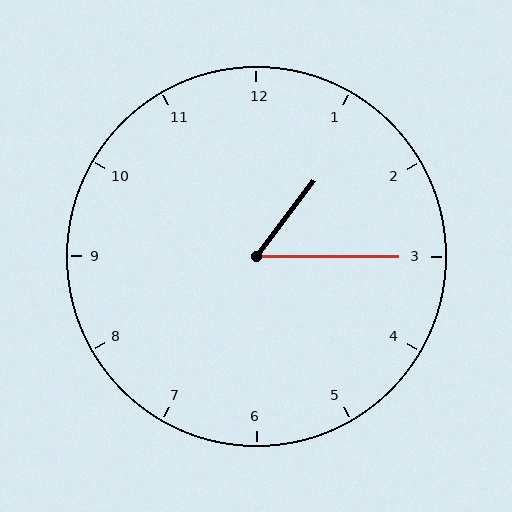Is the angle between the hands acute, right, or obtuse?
It is acute.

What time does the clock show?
1:15.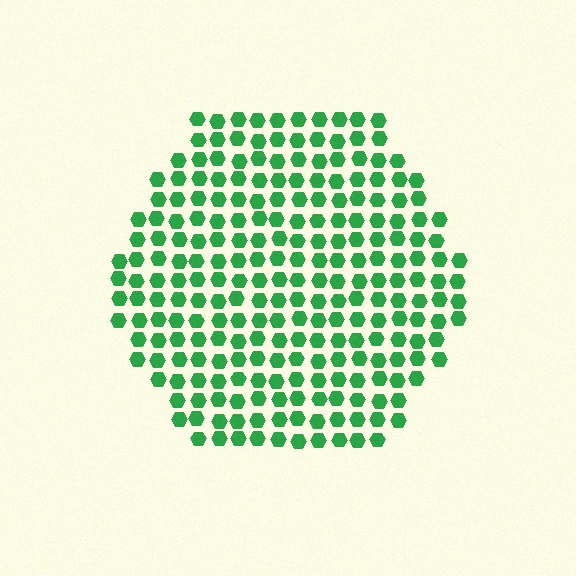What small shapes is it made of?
It is made of small hexagons.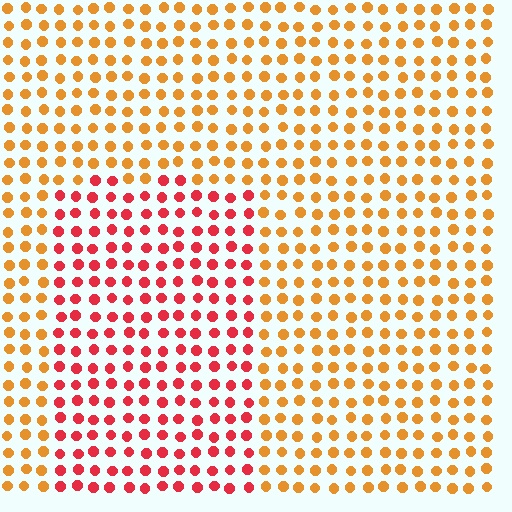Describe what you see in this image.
The image is filled with small orange elements in a uniform arrangement. A rectangle-shaped region is visible where the elements are tinted to a slightly different hue, forming a subtle color boundary.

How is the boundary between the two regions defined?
The boundary is defined purely by a slight shift in hue (about 40 degrees). Spacing, size, and orientation are identical on both sides.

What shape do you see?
I see a rectangle.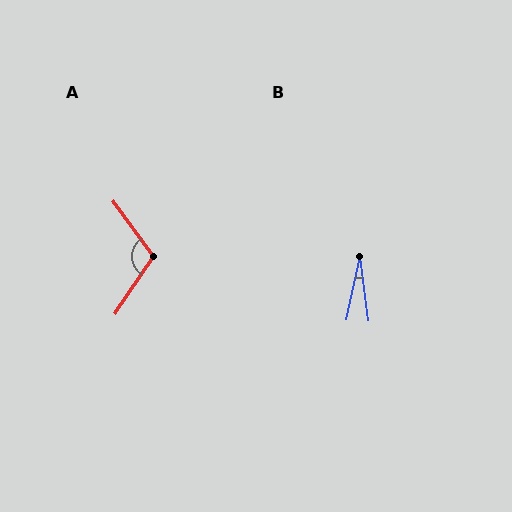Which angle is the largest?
A, at approximately 110 degrees.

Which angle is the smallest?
B, at approximately 19 degrees.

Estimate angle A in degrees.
Approximately 110 degrees.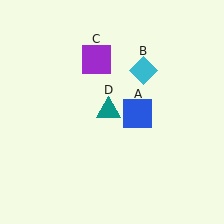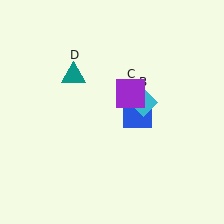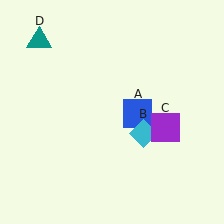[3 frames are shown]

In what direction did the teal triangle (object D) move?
The teal triangle (object D) moved up and to the left.